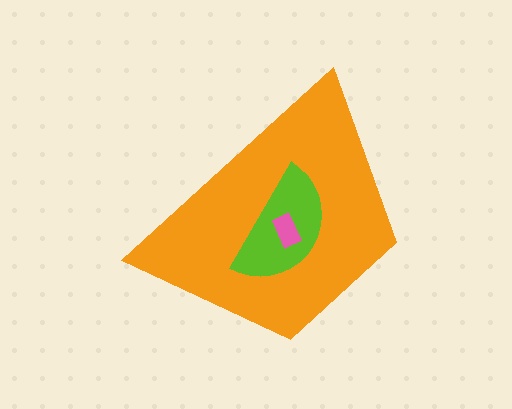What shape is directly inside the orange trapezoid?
The lime semicircle.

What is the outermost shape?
The orange trapezoid.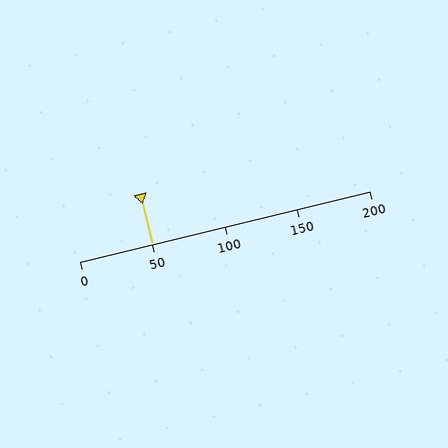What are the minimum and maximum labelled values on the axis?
The axis runs from 0 to 200.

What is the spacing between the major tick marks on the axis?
The major ticks are spaced 50 apart.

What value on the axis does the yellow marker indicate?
The marker indicates approximately 50.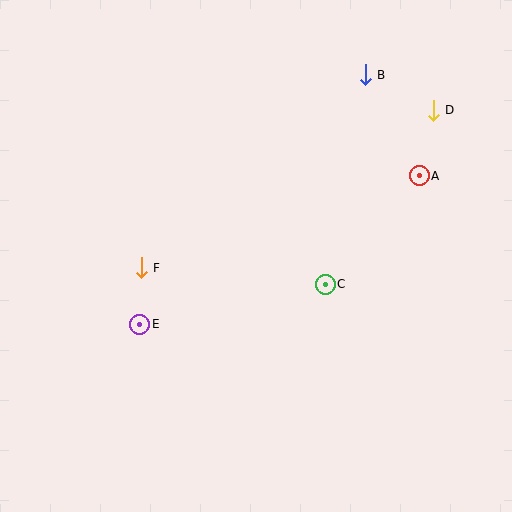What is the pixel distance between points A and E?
The distance between A and E is 317 pixels.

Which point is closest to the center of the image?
Point C at (325, 285) is closest to the center.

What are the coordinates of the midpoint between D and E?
The midpoint between D and E is at (287, 217).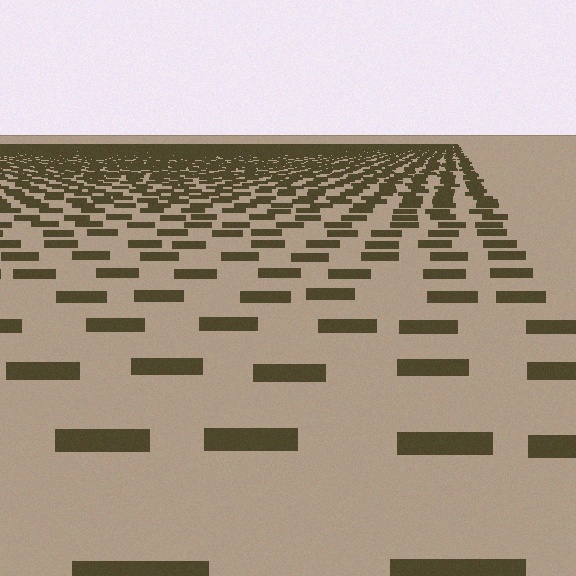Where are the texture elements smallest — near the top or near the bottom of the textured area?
Near the top.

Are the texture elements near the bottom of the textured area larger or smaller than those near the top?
Larger. Near the bottom, elements are closer to the viewer and appear at a bigger on-screen size.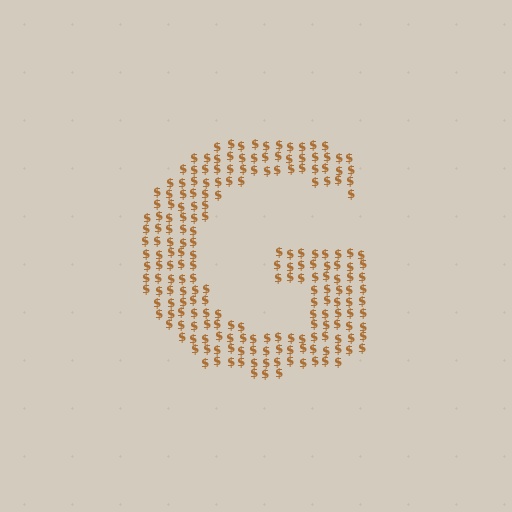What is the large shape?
The large shape is the letter G.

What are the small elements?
The small elements are dollar signs.